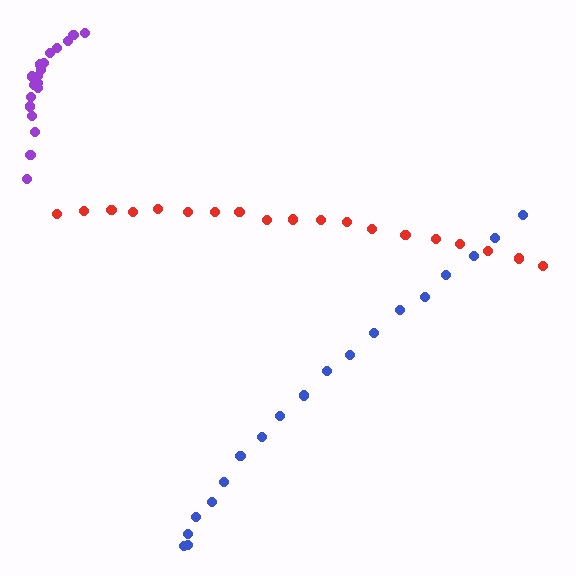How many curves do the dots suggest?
There are 3 distinct paths.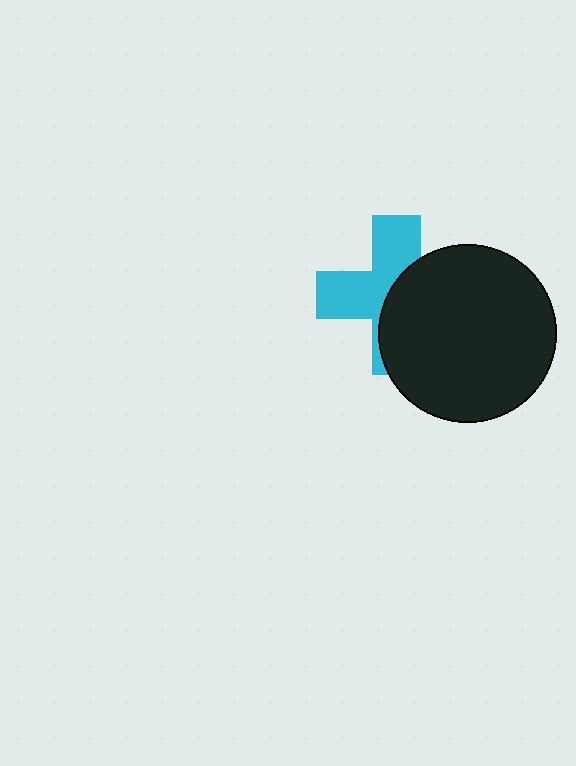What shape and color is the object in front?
The object in front is a black circle.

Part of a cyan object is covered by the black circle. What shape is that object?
It is a cross.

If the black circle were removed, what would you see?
You would see the complete cyan cross.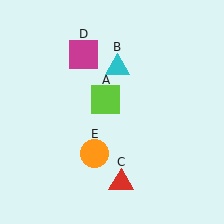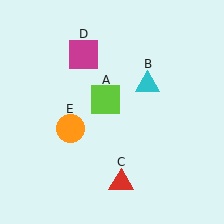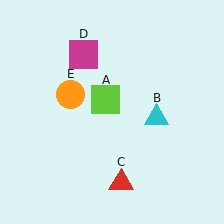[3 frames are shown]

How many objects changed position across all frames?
2 objects changed position: cyan triangle (object B), orange circle (object E).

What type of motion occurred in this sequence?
The cyan triangle (object B), orange circle (object E) rotated clockwise around the center of the scene.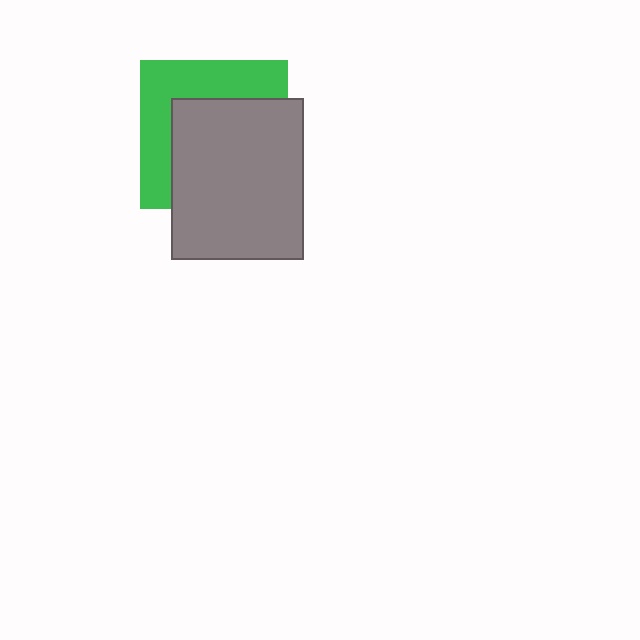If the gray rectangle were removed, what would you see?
You would see the complete green square.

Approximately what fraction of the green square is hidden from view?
Roughly 59% of the green square is hidden behind the gray rectangle.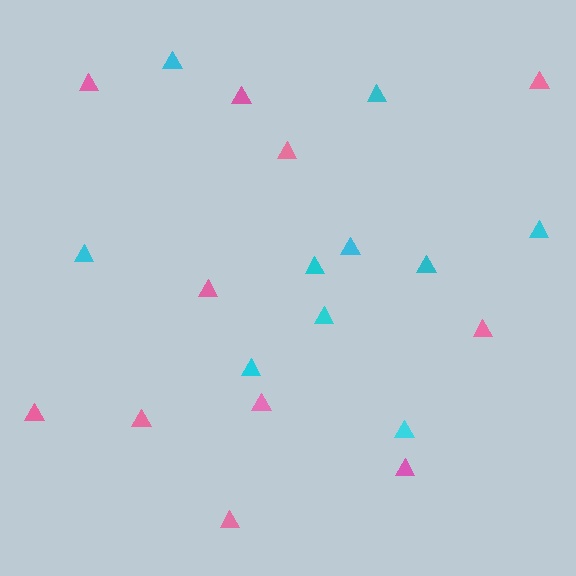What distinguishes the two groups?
There are 2 groups: one group of pink triangles (11) and one group of cyan triangles (10).